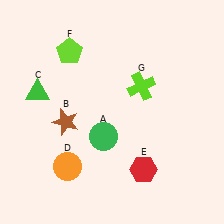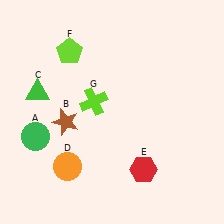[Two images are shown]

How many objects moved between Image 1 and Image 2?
2 objects moved between the two images.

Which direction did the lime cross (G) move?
The lime cross (G) moved left.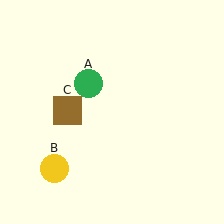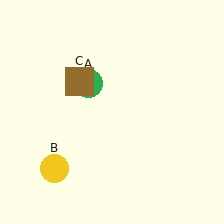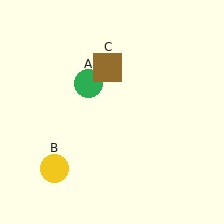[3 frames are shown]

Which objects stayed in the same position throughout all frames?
Green circle (object A) and yellow circle (object B) remained stationary.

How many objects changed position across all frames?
1 object changed position: brown square (object C).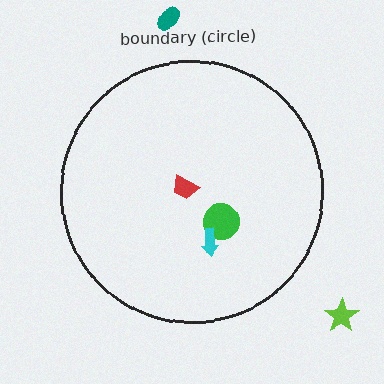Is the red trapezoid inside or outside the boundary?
Inside.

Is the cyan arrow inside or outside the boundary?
Inside.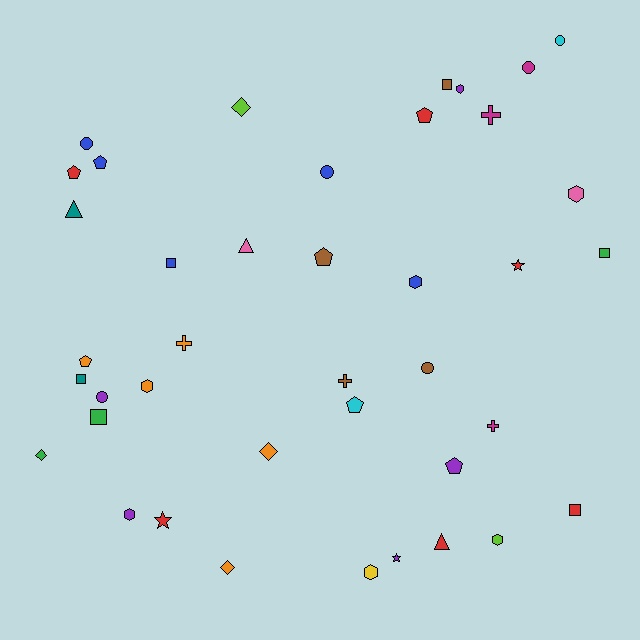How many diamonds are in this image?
There are 4 diamonds.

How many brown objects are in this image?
There are 4 brown objects.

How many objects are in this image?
There are 40 objects.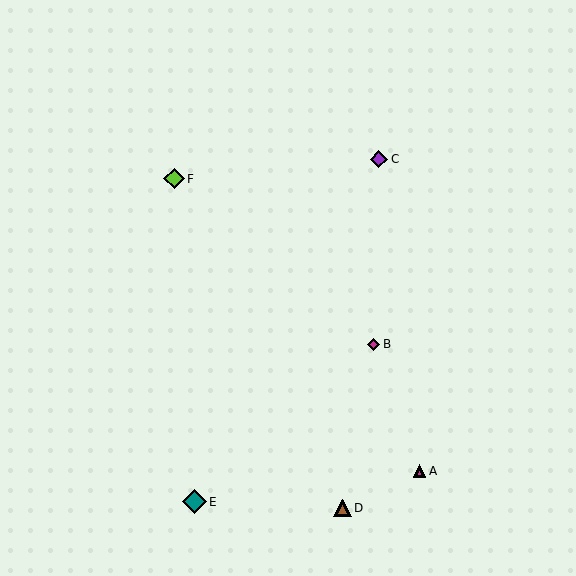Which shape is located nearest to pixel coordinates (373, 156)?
The purple diamond (labeled C) at (379, 159) is nearest to that location.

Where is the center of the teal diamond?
The center of the teal diamond is at (194, 502).